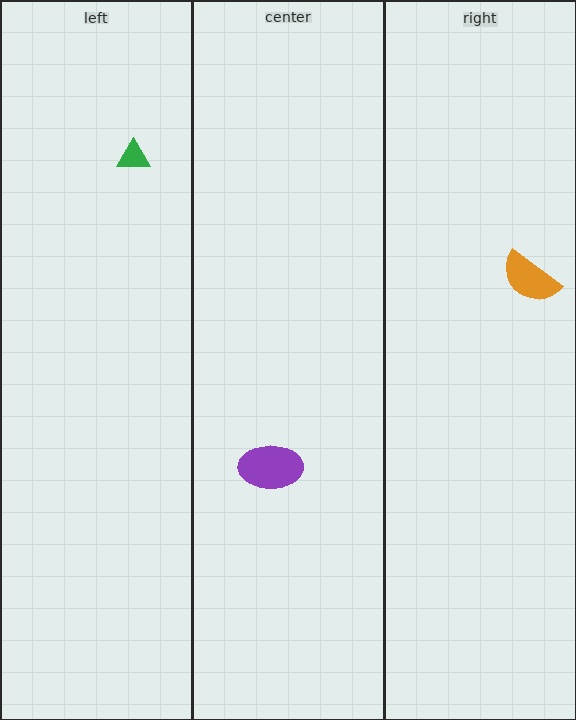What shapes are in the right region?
The orange semicircle.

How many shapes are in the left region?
1.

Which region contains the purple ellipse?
The center region.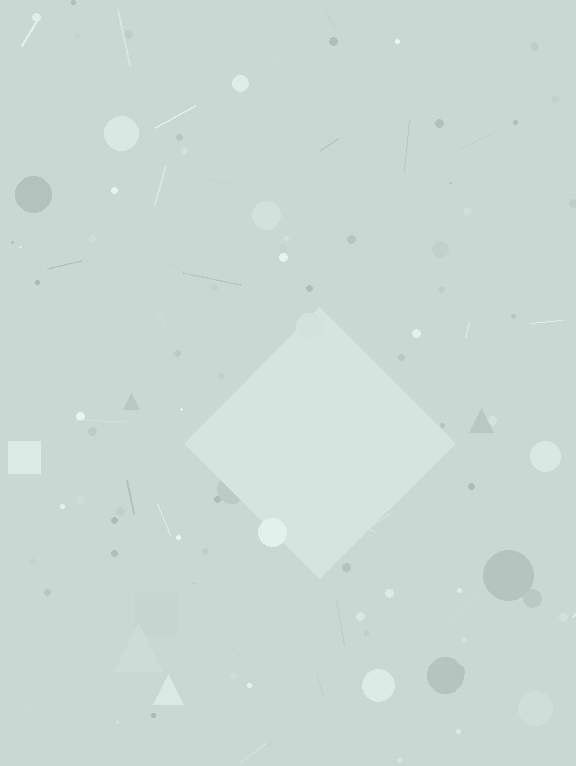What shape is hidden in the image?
A diamond is hidden in the image.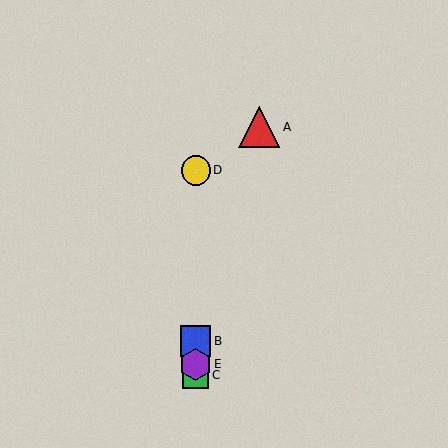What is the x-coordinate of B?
Object B is at x≈196.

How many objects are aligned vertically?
4 objects (B, C, D, E) are aligned vertically.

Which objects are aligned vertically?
Objects B, C, D, E are aligned vertically.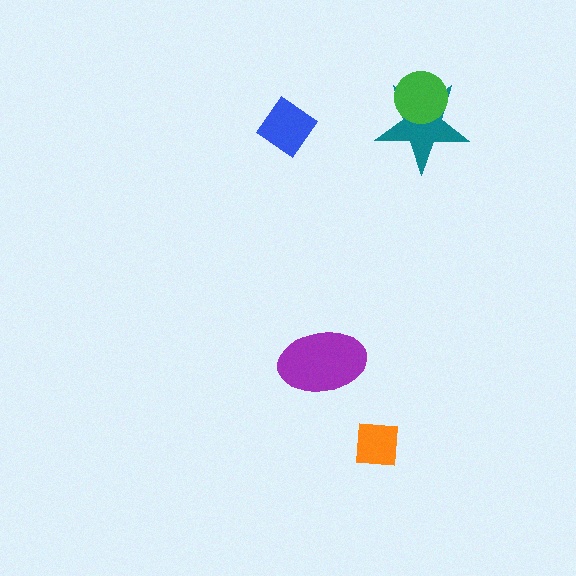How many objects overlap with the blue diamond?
0 objects overlap with the blue diamond.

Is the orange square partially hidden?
No, no other shape covers it.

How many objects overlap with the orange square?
0 objects overlap with the orange square.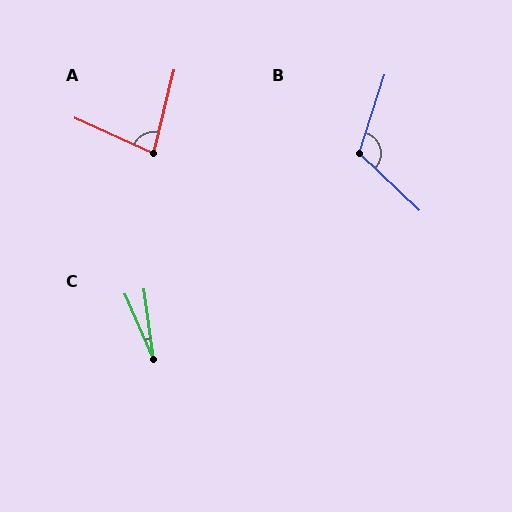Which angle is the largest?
B, at approximately 116 degrees.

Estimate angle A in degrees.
Approximately 80 degrees.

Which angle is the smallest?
C, at approximately 15 degrees.